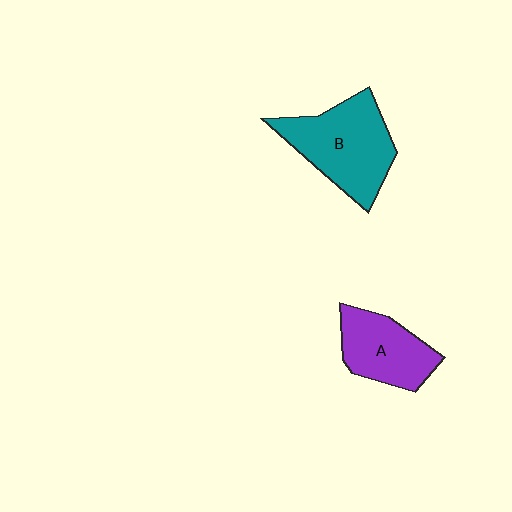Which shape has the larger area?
Shape B (teal).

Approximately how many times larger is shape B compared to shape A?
Approximately 1.4 times.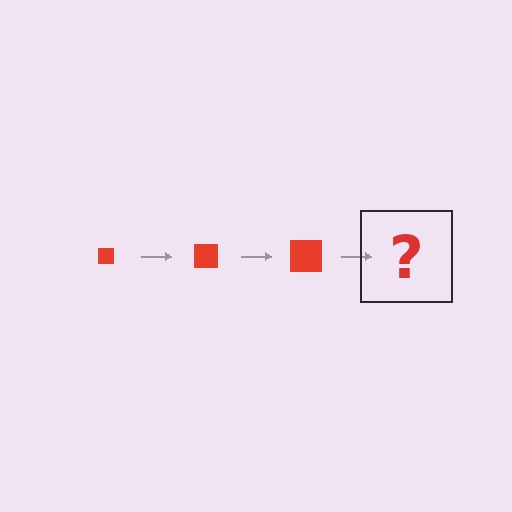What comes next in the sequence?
The next element should be a red square, larger than the previous one.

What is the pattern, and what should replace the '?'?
The pattern is that the square gets progressively larger each step. The '?' should be a red square, larger than the previous one.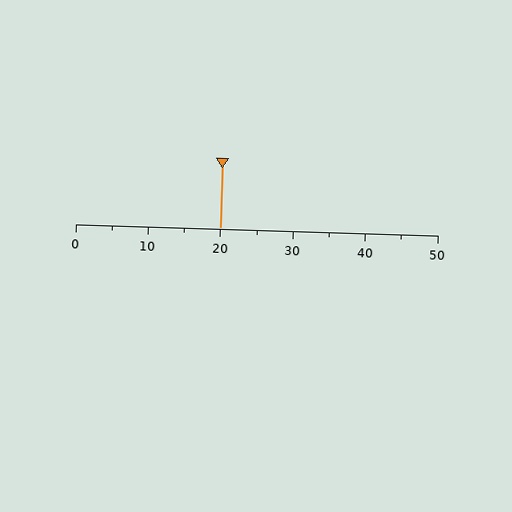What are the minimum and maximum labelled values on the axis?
The axis runs from 0 to 50.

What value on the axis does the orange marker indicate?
The marker indicates approximately 20.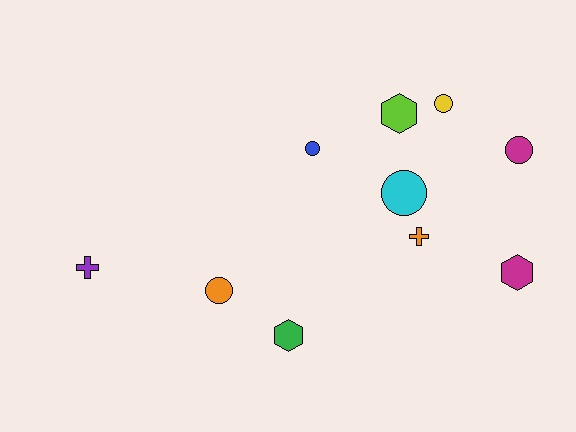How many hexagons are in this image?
There are 3 hexagons.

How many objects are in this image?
There are 10 objects.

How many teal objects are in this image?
There are no teal objects.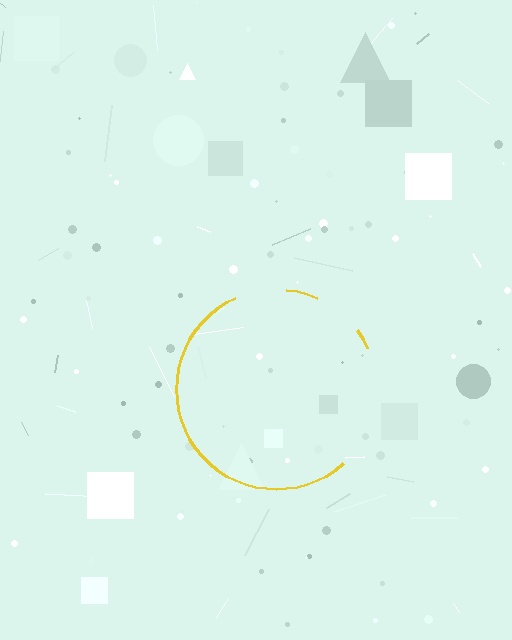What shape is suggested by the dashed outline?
The dashed outline suggests a circle.